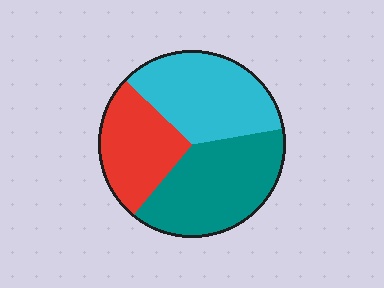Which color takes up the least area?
Red, at roughly 25%.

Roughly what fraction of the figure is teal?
Teal covers about 40% of the figure.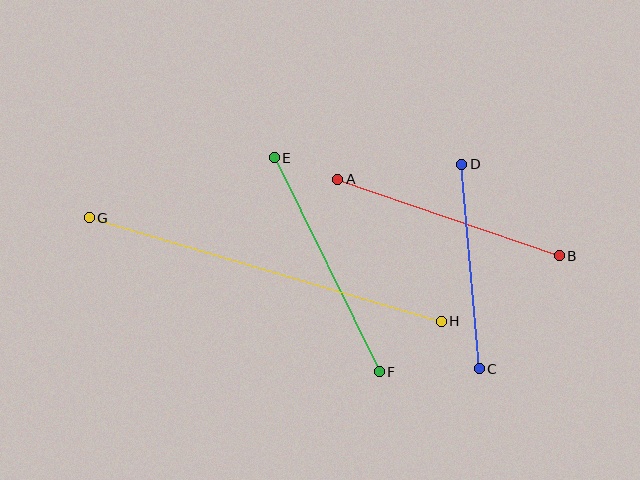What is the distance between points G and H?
The distance is approximately 367 pixels.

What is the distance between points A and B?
The distance is approximately 235 pixels.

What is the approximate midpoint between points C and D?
The midpoint is at approximately (470, 266) pixels.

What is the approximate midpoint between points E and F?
The midpoint is at approximately (327, 265) pixels.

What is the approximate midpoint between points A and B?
The midpoint is at approximately (449, 217) pixels.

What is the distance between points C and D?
The distance is approximately 205 pixels.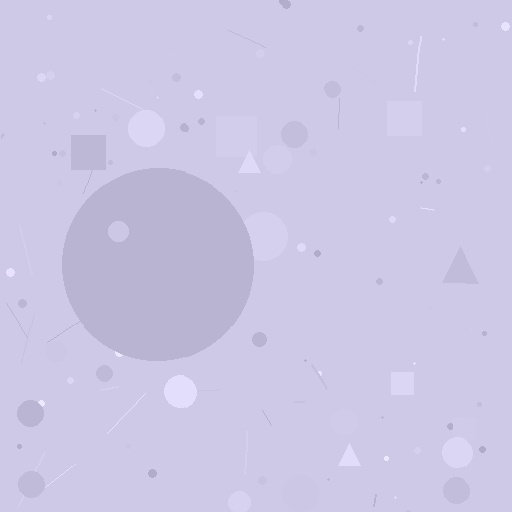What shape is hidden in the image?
A circle is hidden in the image.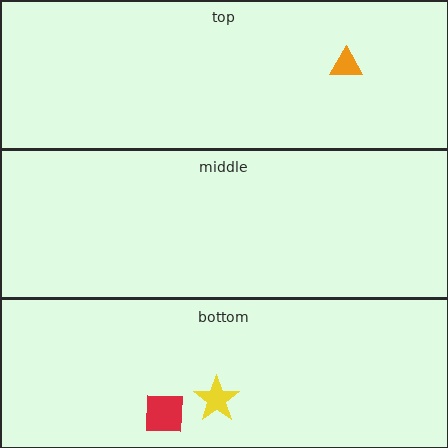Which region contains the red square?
The bottom region.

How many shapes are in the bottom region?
2.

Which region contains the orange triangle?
The top region.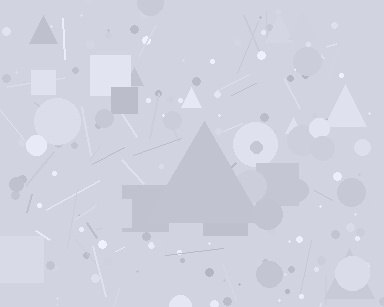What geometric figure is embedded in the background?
A triangle is embedded in the background.